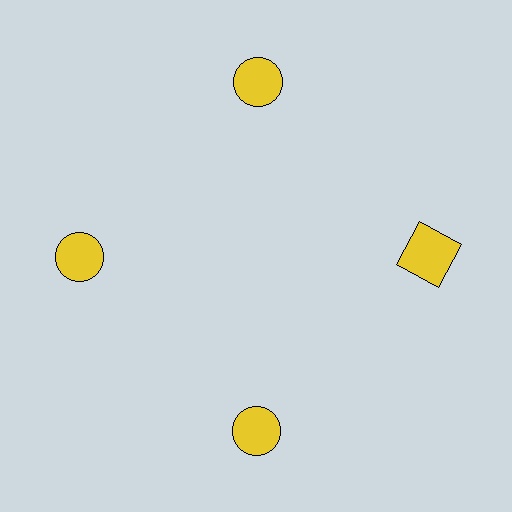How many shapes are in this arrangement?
There are 4 shapes arranged in a ring pattern.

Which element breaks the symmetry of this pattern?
The yellow square at roughly the 3 o'clock position breaks the symmetry. All other shapes are yellow circles.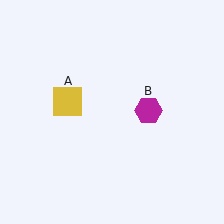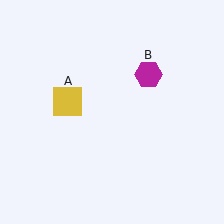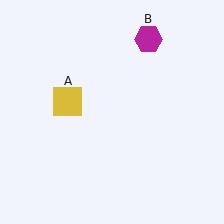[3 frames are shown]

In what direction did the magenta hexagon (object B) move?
The magenta hexagon (object B) moved up.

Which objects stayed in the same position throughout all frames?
Yellow square (object A) remained stationary.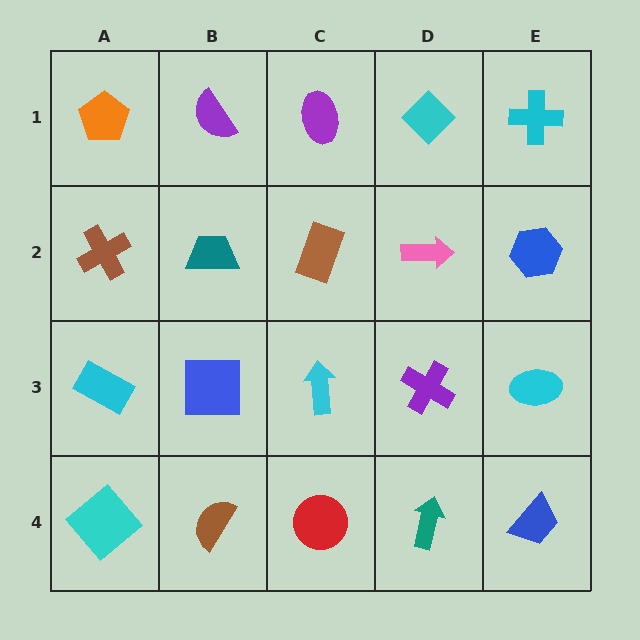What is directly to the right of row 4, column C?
A teal arrow.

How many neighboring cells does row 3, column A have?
3.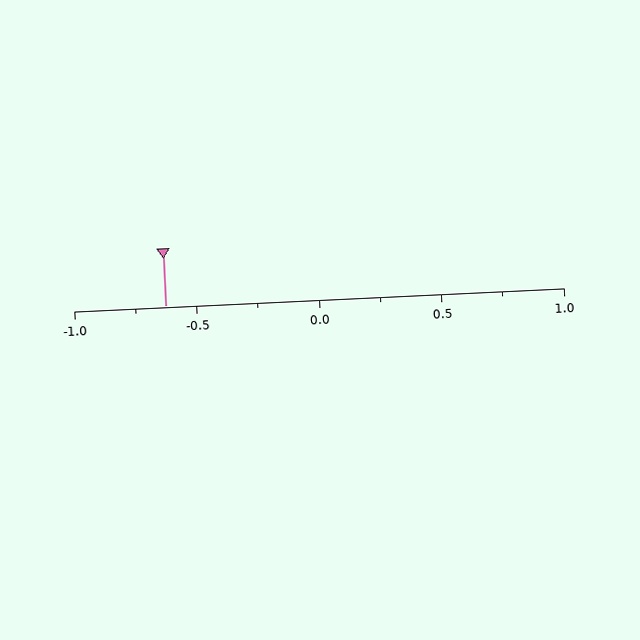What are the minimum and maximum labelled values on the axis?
The axis runs from -1.0 to 1.0.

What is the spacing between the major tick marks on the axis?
The major ticks are spaced 0.5 apart.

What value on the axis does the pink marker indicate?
The marker indicates approximately -0.62.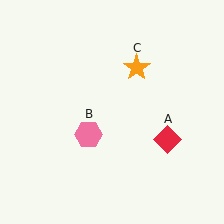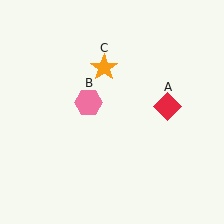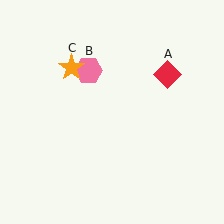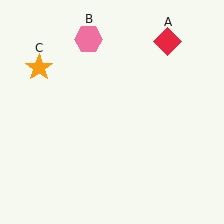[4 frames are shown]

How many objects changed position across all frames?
3 objects changed position: red diamond (object A), pink hexagon (object B), orange star (object C).